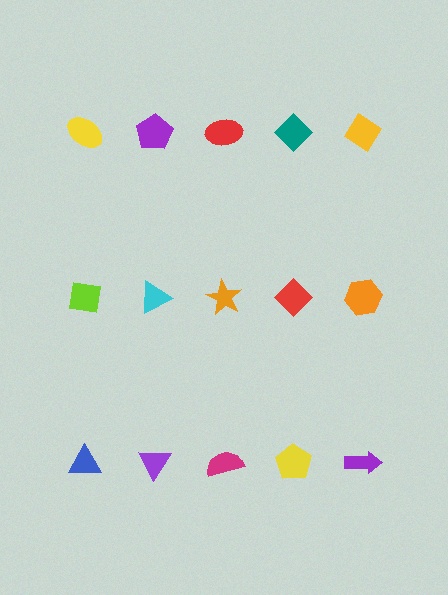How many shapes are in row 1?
5 shapes.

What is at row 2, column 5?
An orange hexagon.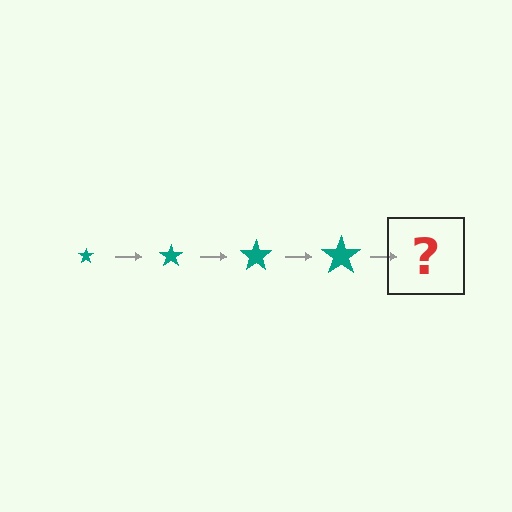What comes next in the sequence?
The next element should be a teal star, larger than the previous one.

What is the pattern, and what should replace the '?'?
The pattern is that the star gets progressively larger each step. The '?' should be a teal star, larger than the previous one.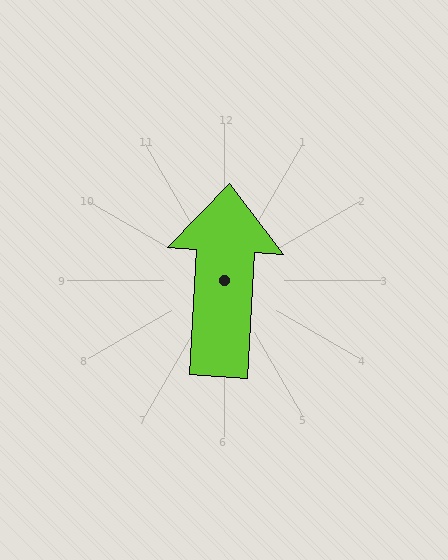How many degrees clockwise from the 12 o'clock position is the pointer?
Approximately 4 degrees.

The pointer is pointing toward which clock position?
Roughly 12 o'clock.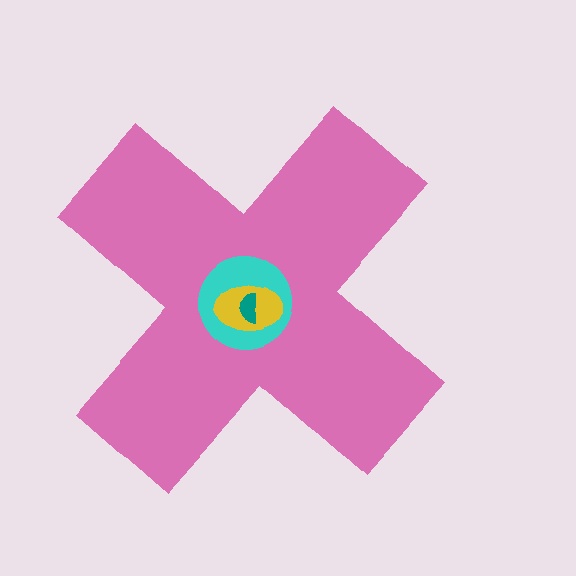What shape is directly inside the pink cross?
The cyan circle.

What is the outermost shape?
The pink cross.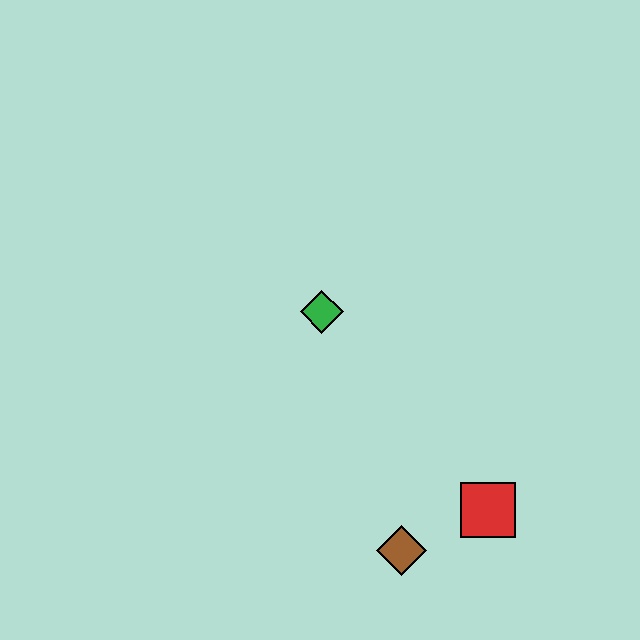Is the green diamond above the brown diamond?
Yes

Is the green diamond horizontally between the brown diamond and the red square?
No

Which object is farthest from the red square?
The green diamond is farthest from the red square.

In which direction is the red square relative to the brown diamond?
The red square is to the right of the brown diamond.